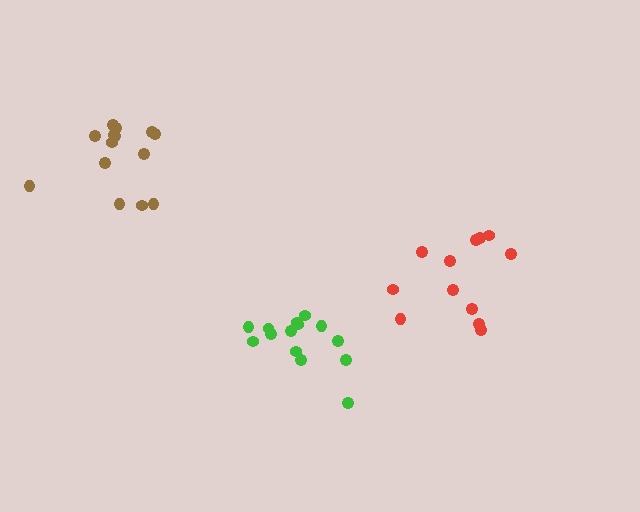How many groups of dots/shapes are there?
There are 3 groups.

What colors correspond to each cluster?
The clusters are colored: green, brown, red.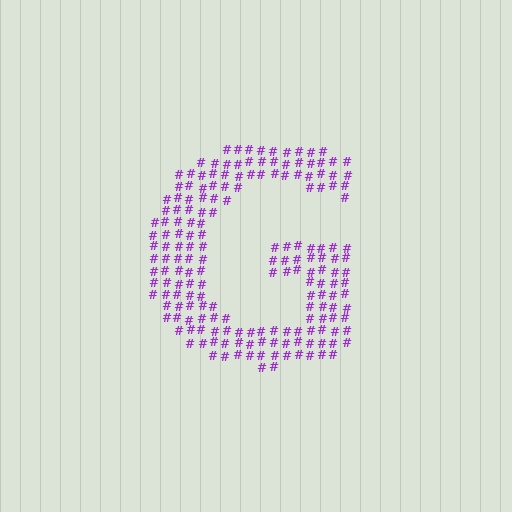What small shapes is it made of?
It is made of small hash symbols.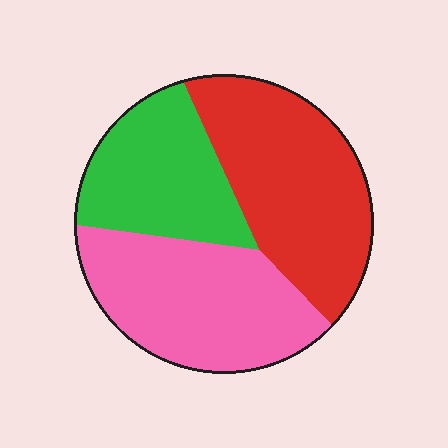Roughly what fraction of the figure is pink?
Pink covers around 35% of the figure.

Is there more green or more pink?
Pink.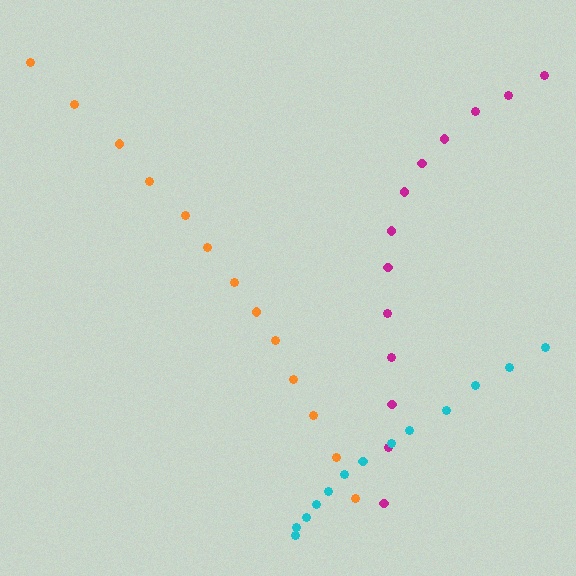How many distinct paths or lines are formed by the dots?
There are 3 distinct paths.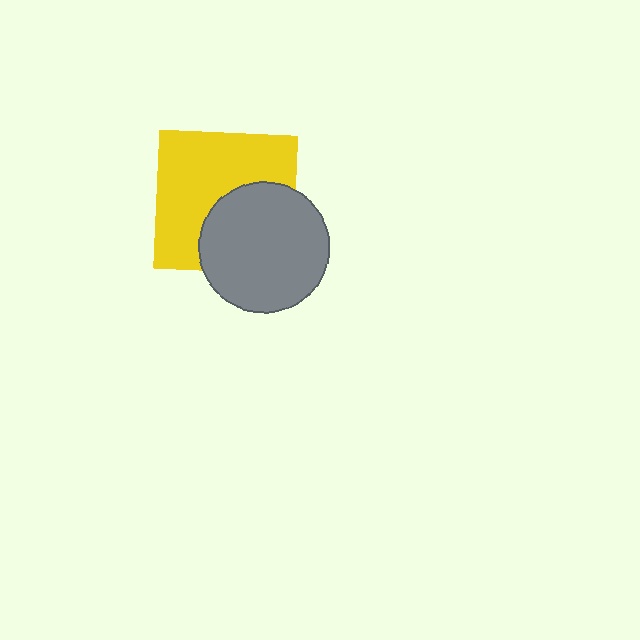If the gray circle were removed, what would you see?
You would see the complete yellow square.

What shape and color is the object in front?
The object in front is a gray circle.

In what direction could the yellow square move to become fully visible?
The yellow square could move toward the upper-left. That would shift it out from behind the gray circle entirely.